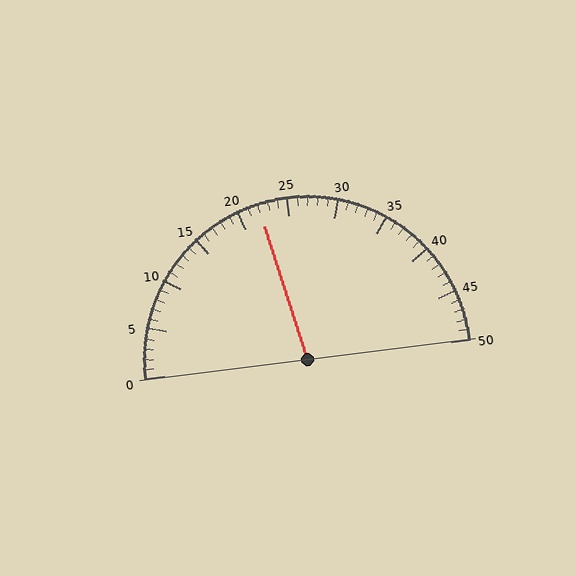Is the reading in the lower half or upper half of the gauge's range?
The reading is in the lower half of the range (0 to 50).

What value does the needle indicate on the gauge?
The needle indicates approximately 22.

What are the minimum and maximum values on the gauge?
The gauge ranges from 0 to 50.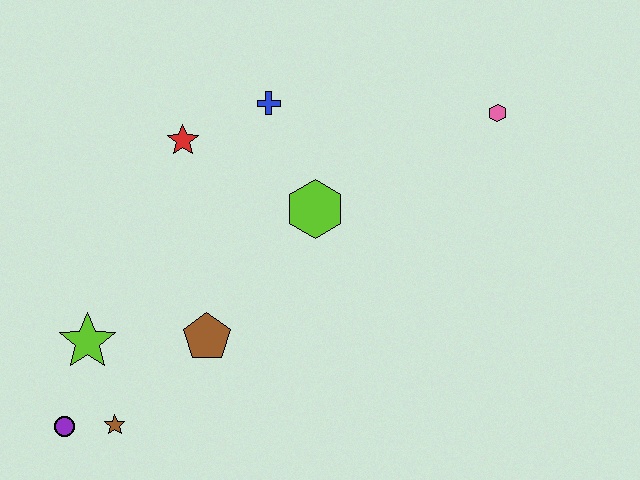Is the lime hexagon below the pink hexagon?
Yes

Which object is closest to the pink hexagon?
The lime hexagon is closest to the pink hexagon.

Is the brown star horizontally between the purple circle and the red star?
Yes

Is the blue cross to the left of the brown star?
No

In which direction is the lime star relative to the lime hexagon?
The lime star is to the left of the lime hexagon.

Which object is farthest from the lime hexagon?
The purple circle is farthest from the lime hexagon.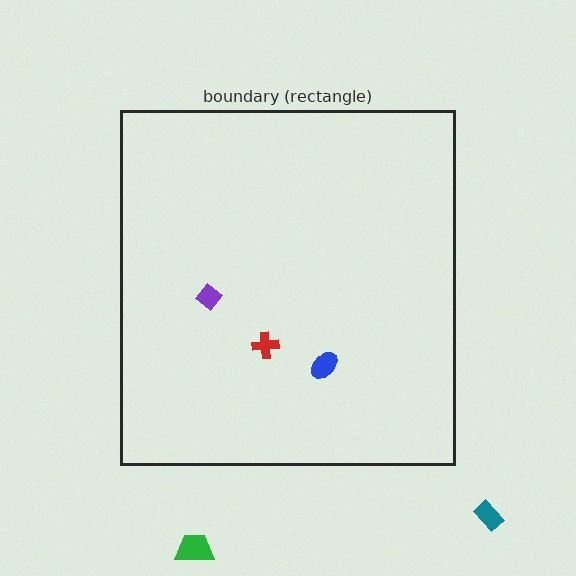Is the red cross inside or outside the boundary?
Inside.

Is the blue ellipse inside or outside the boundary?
Inside.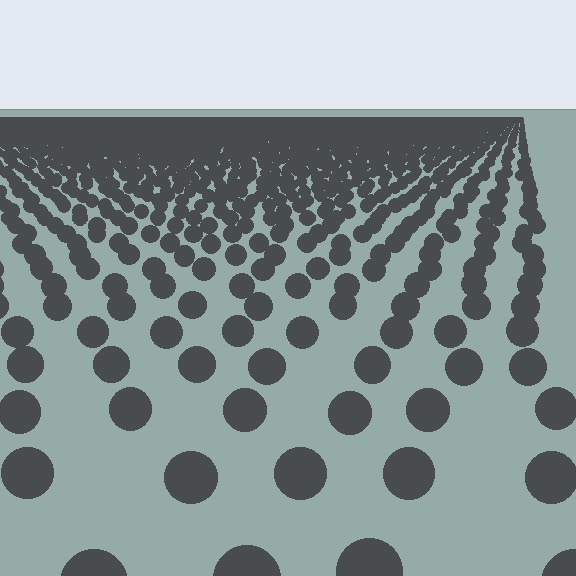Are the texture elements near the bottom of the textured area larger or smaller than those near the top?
Larger. Near the bottom, elements are closer to the viewer and appear at a bigger on-screen size.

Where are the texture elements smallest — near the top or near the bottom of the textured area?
Near the top.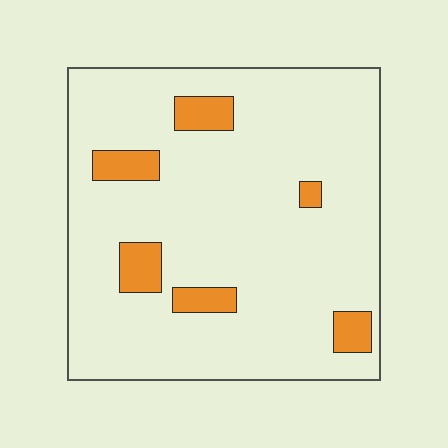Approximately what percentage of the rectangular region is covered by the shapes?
Approximately 10%.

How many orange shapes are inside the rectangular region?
6.